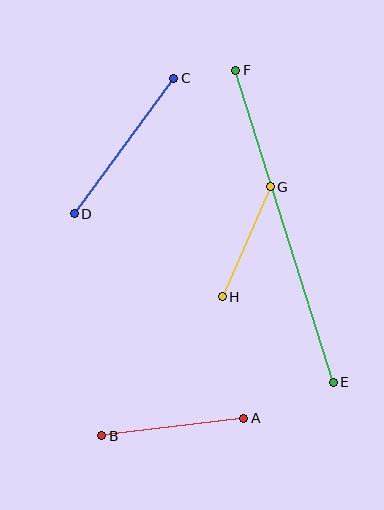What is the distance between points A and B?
The distance is approximately 143 pixels.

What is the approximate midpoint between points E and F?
The midpoint is at approximately (284, 226) pixels.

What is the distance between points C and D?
The distance is approximately 168 pixels.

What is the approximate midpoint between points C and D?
The midpoint is at approximately (124, 146) pixels.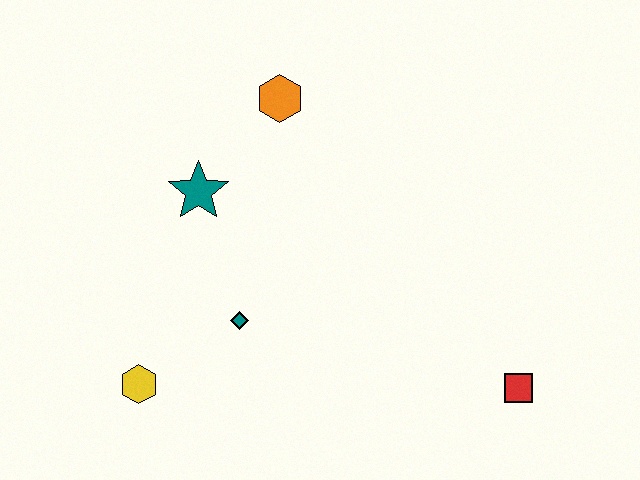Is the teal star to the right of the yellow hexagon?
Yes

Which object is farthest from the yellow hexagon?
The red square is farthest from the yellow hexagon.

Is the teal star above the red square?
Yes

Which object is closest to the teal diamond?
The yellow hexagon is closest to the teal diamond.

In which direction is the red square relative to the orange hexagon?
The red square is below the orange hexagon.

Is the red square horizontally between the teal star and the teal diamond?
No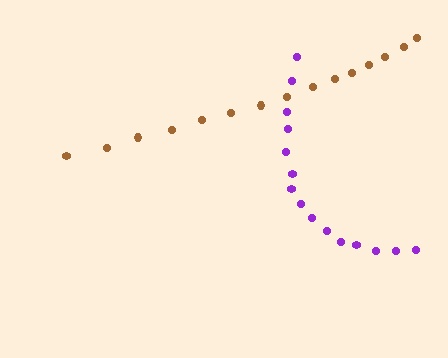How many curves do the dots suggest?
There are 2 distinct paths.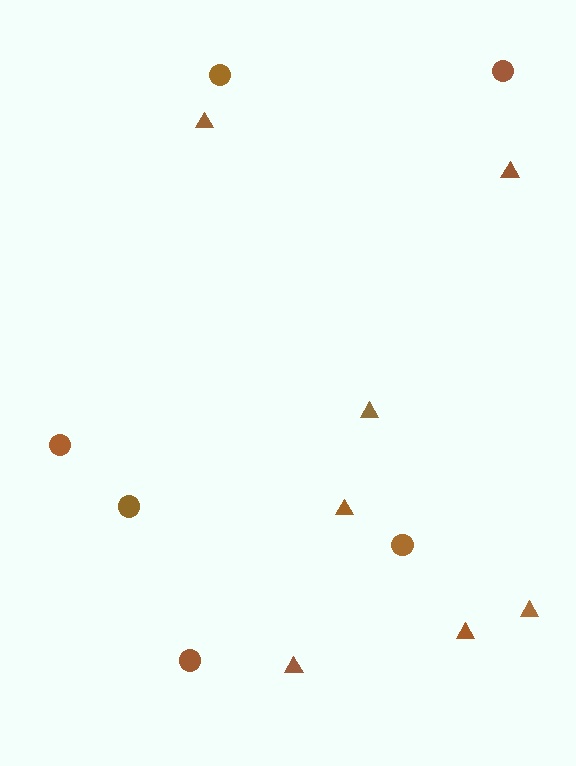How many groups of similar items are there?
There are 2 groups: one group of circles (6) and one group of triangles (7).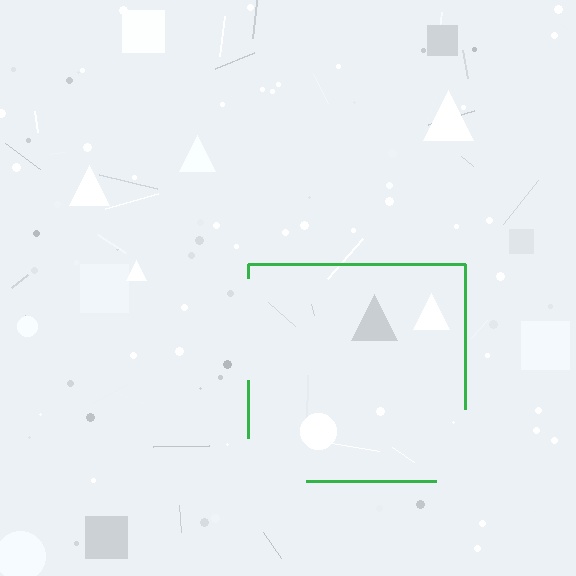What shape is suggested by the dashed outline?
The dashed outline suggests a square.